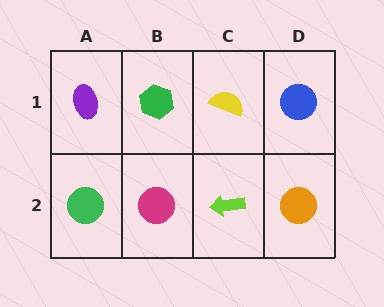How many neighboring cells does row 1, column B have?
3.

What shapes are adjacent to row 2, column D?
A blue circle (row 1, column D), a lime arrow (row 2, column C).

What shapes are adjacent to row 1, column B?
A magenta circle (row 2, column B), a purple ellipse (row 1, column A), a yellow semicircle (row 1, column C).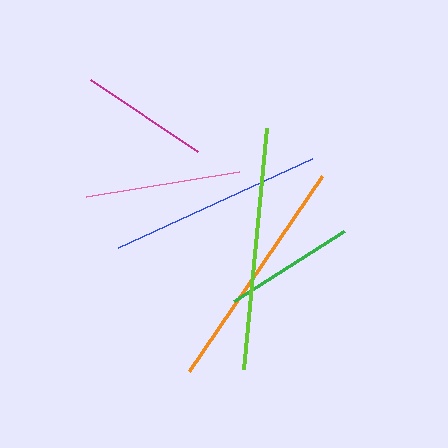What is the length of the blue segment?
The blue segment is approximately 214 pixels long.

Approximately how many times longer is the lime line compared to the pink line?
The lime line is approximately 1.6 times the length of the pink line.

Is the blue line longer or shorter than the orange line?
The orange line is longer than the blue line.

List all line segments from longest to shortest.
From longest to shortest: lime, orange, blue, pink, green, magenta.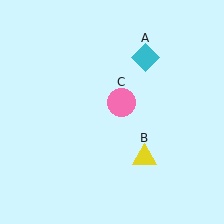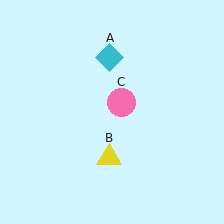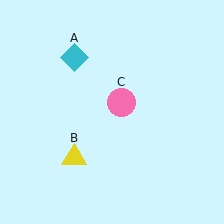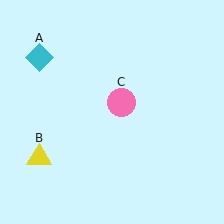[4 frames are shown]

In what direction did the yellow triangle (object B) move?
The yellow triangle (object B) moved left.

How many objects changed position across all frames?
2 objects changed position: cyan diamond (object A), yellow triangle (object B).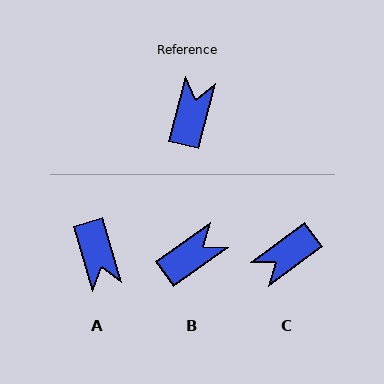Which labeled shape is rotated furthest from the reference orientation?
A, about 149 degrees away.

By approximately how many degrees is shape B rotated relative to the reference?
Approximately 41 degrees clockwise.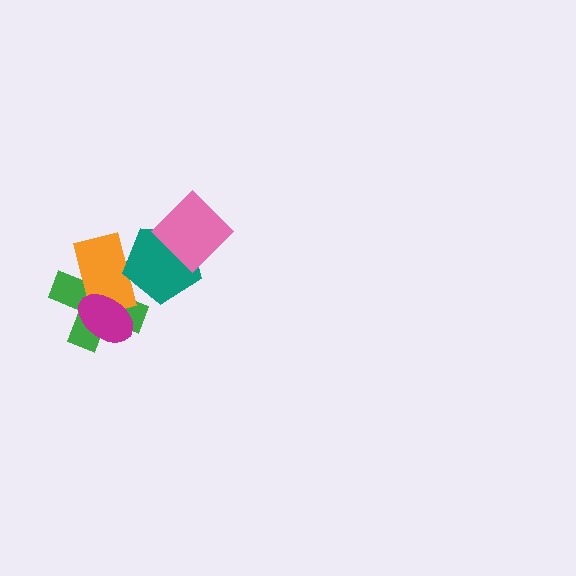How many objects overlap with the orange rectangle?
3 objects overlap with the orange rectangle.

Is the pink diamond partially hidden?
No, no other shape covers it.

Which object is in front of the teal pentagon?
The pink diamond is in front of the teal pentagon.